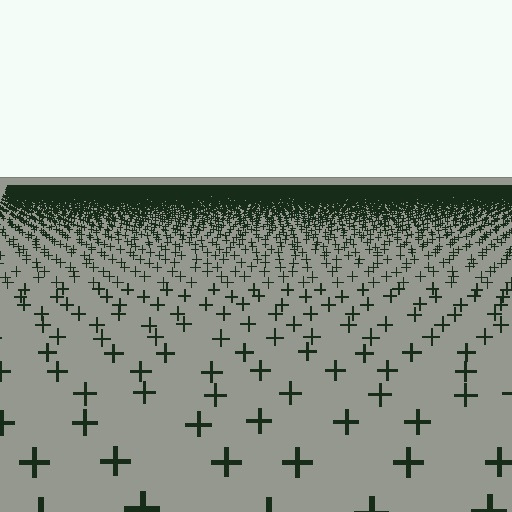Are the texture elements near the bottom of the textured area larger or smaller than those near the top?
Larger. Near the bottom, elements are closer to the viewer and appear at a bigger on-screen size.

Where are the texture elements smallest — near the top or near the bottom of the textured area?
Near the top.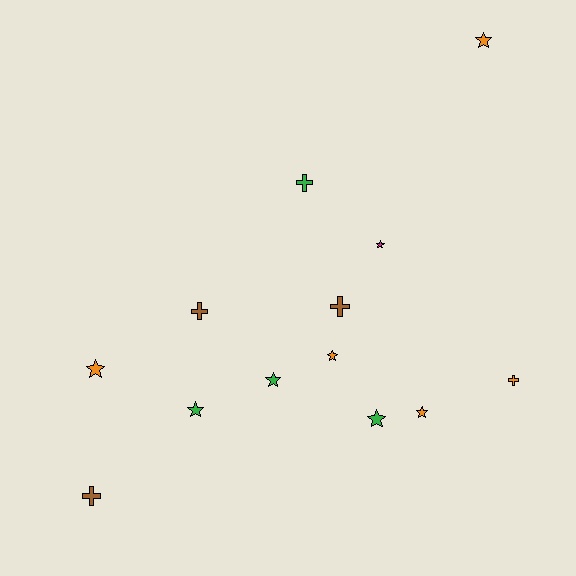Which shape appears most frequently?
Star, with 8 objects.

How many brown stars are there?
There are no brown stars.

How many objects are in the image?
There are 13 objects.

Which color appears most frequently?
Orange, with 5 objects.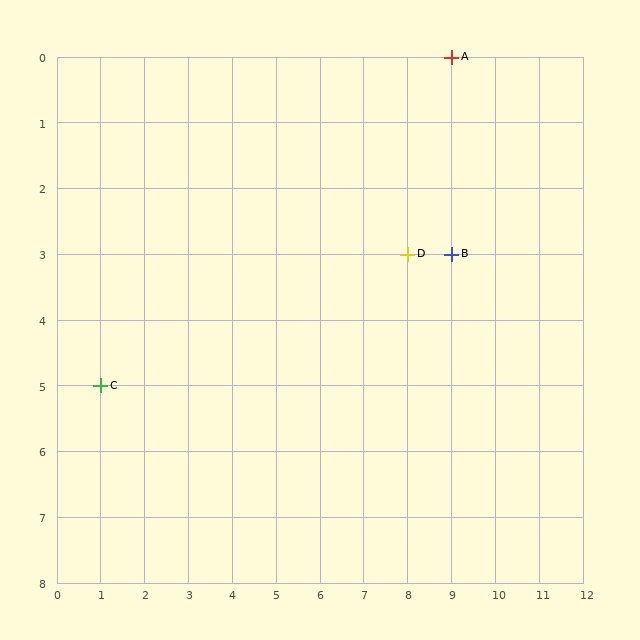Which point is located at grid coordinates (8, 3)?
Point D is at (8, 3).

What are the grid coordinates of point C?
Point C is at grid coordinates (1, 5).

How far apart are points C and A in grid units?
Points C and A are 8 columns and 5 rows apart (about 9.4 grid units diagonally).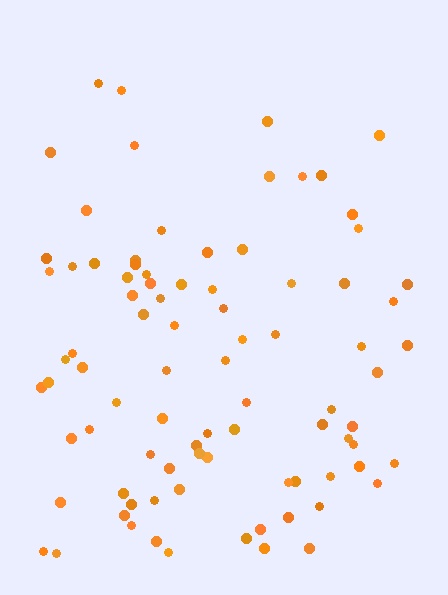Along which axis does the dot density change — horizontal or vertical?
Vertical.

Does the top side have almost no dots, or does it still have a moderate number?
Still a moderate number, just noticeably fewer than the bottom.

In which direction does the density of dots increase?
From top to bottom, with the bottom side densest.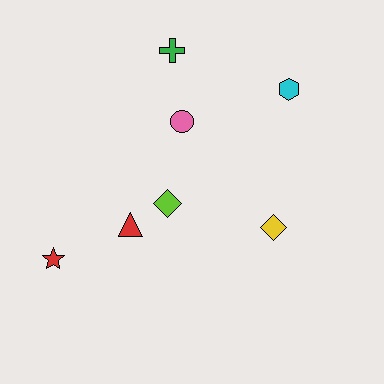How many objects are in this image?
There are 7 objects.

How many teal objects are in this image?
There are no teal objects.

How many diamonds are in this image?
There are 2 diamonds.